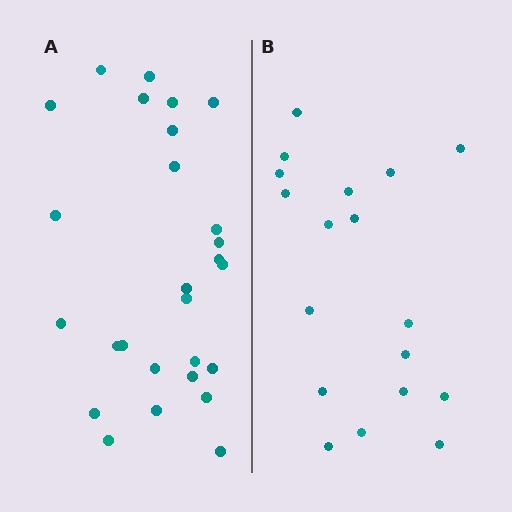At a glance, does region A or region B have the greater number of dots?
Region A (the left region) has more dots.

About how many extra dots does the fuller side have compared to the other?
Region A has roughly 8 or so more dots than region B.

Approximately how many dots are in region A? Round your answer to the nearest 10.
About 30 dots. (The exact count is 27, which rounds to 30.)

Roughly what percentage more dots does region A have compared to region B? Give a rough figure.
About 50% more.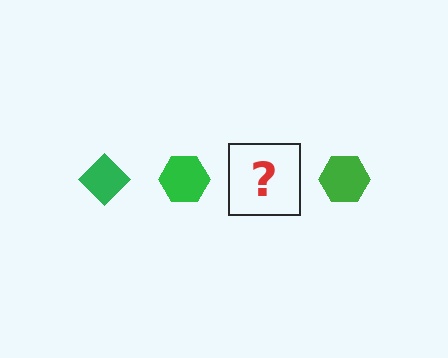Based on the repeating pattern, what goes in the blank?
The blank should be a green diamond.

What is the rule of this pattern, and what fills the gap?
The rule is that the pattern cycles through diamond, hexagon shapes in green. The gap should be filled with a green diamond.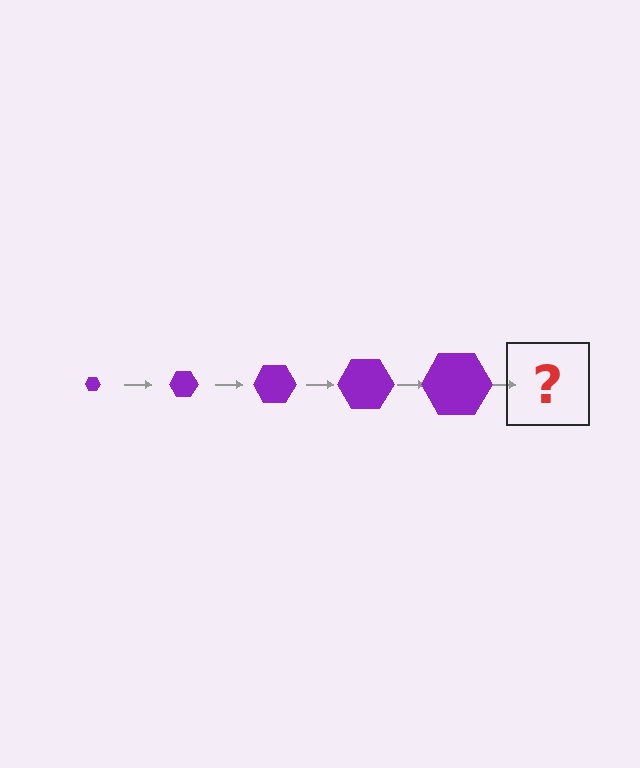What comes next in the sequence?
The next element should be a purple hexagon, larger than the previous one.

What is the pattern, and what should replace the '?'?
The pattern is that the hexagon gets progressively larger each step. The '?' should be a purple hexagon, larger than the previous one.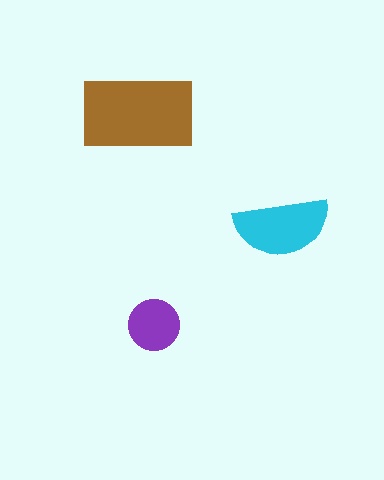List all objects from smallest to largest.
The purple circle, the cyan semicircle, the brown rectangle.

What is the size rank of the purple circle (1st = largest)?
3rd.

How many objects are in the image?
There are 3 objects in the image.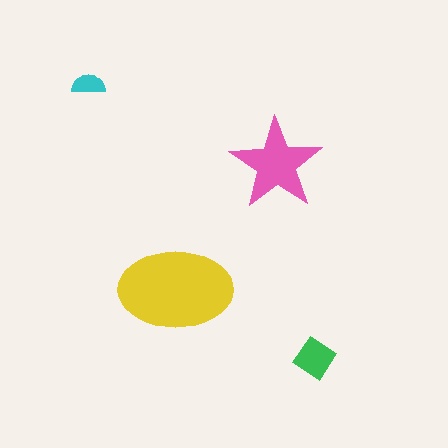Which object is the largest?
The yellow ellipse.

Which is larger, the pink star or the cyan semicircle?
The pink star.